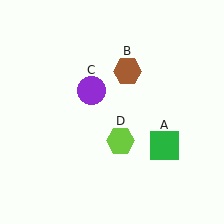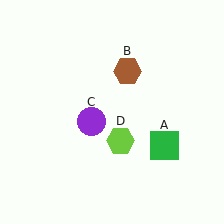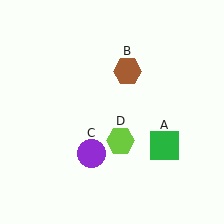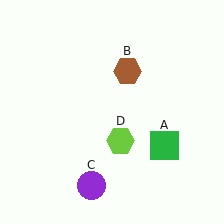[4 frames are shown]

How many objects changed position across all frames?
1 object changed position: purple circle (object C).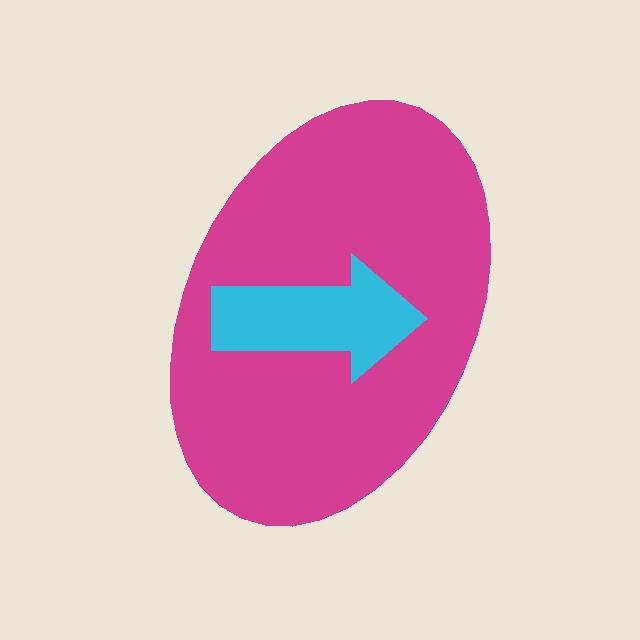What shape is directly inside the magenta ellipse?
The cyan arrow.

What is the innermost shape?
The cyan arrow.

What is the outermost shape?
The magenta ellipse.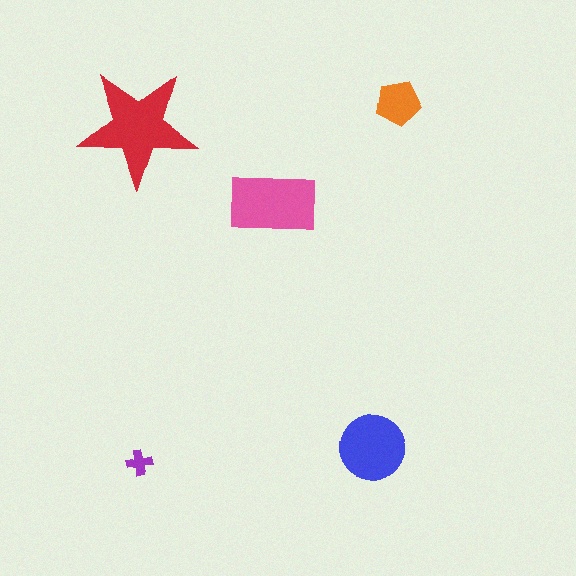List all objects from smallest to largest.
The purple cross, the orange pentagon, the blue circle, the pink rectangle, the red star.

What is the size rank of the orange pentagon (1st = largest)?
4th.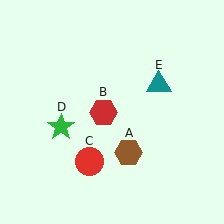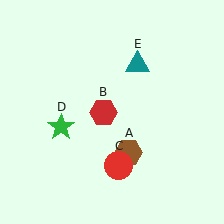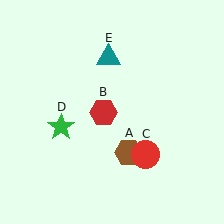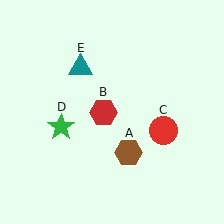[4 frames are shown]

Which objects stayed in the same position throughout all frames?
Brown hexagon (object A) and red hexagon (object B) and green star (object D) remained stationary.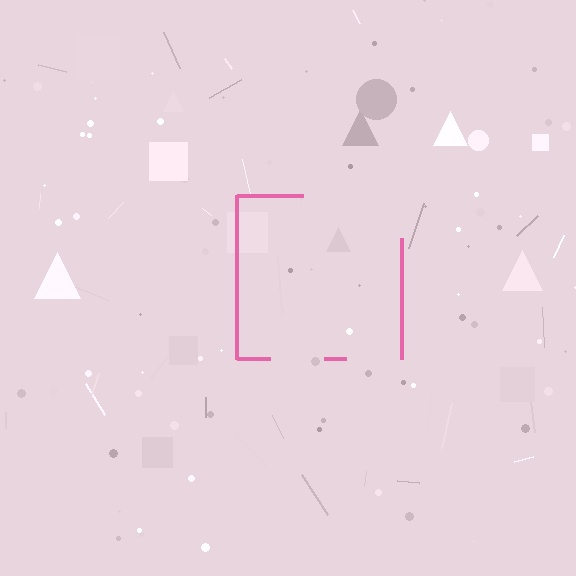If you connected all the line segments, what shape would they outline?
They would outline a square.